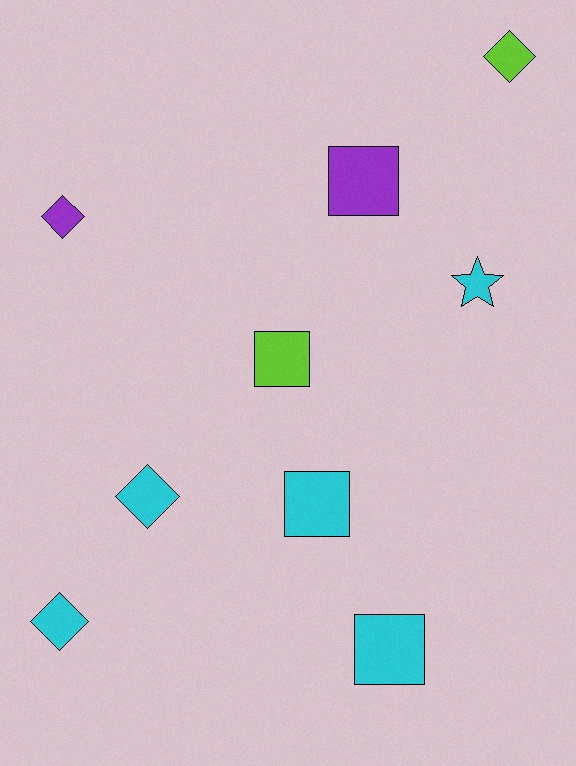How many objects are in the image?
There are 9 objects.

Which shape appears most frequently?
Diamond, with 4 objects.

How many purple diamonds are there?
There is 1 purple diamond.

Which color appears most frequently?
Cyan, with 5 objects.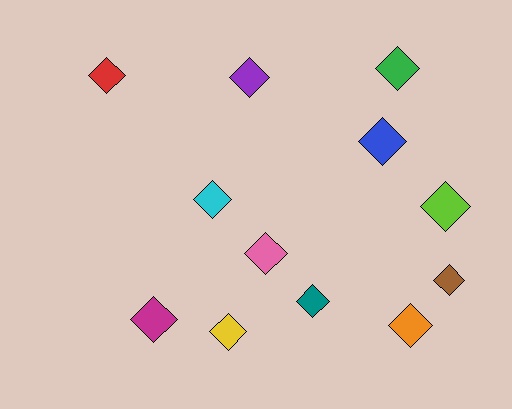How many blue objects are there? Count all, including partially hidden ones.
There is 1 blue object.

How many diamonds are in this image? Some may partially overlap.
There are 12 diamonds.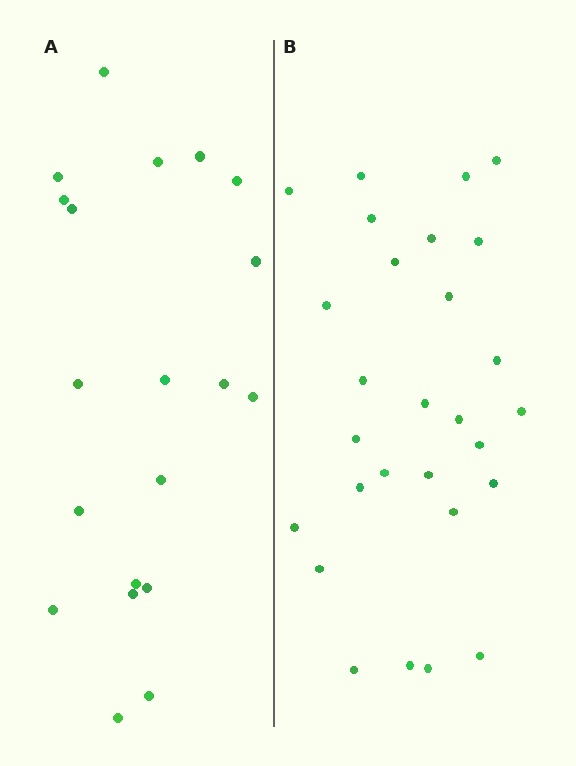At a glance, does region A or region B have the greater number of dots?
Region B (the right region) has more dots.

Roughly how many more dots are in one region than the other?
Region B has roughly 8 or so more dots than region A.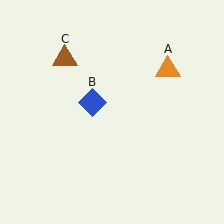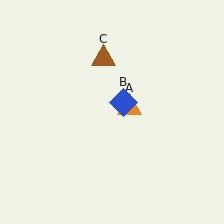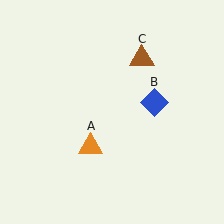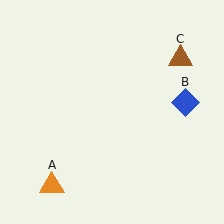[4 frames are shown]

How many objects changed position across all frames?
3 objects changed position: orange triangle (object A), blue diamond (object B), brown triangle (object C).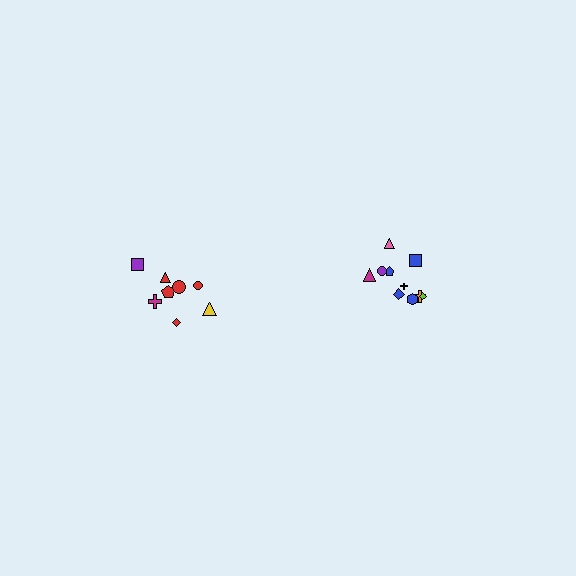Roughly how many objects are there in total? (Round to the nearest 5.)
Roughly 20 objects in total.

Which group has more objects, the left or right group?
The right group.